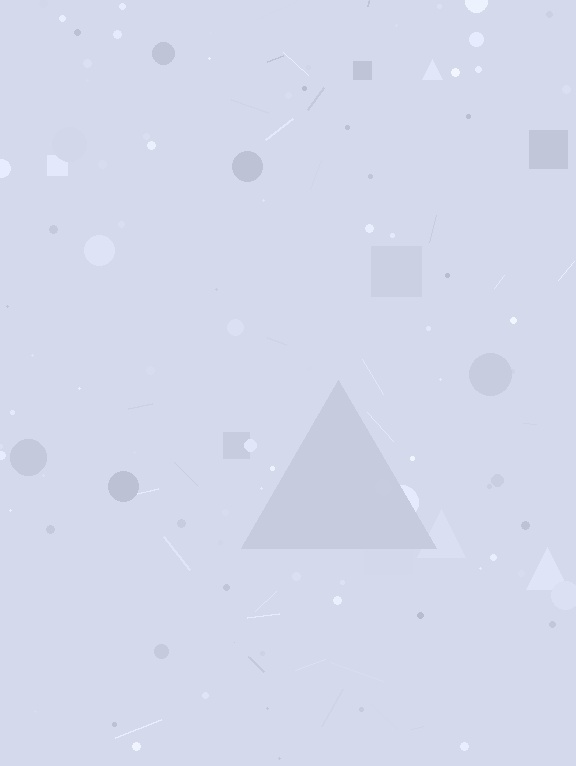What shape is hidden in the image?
A triangle is hidden in the image.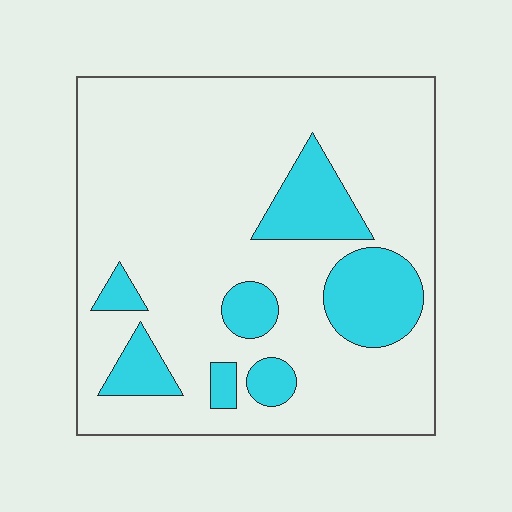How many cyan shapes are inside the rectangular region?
7.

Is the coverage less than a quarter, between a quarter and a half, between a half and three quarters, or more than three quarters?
Less than a quarter.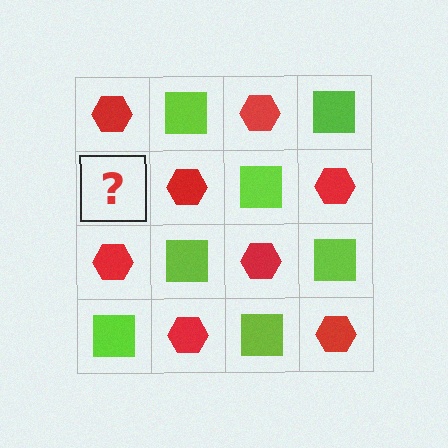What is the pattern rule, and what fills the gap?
The rule is that it alternates red hexagon and lime square in a checkerboard pattern. The gap should be filled with a lime square.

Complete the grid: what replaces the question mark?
The question mark should be replaced with a lime square.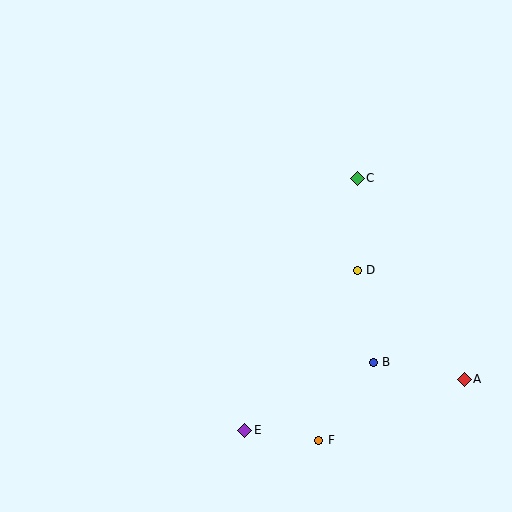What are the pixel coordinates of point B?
Point B is at (373, 362).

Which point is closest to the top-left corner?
Point C is closest to the top-left corner.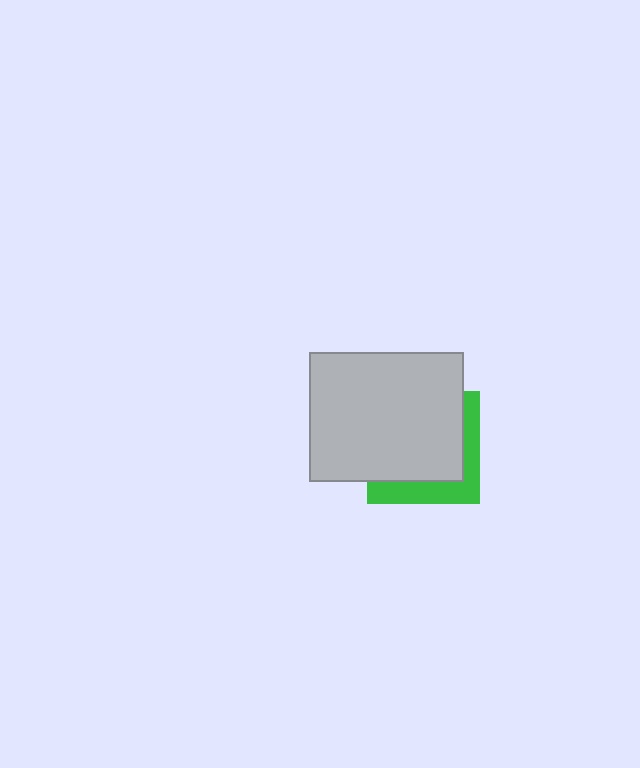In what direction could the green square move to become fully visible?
The green square could move toward the lower-right. That would shift it out from behind the light gray rectangle entirely.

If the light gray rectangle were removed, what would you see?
You would see the complete green square.